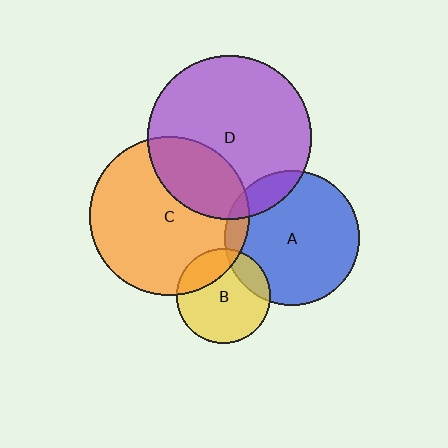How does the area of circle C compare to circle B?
Approximately 2.9 times.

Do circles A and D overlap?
Yes.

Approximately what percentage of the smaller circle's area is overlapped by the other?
Approximately 15%.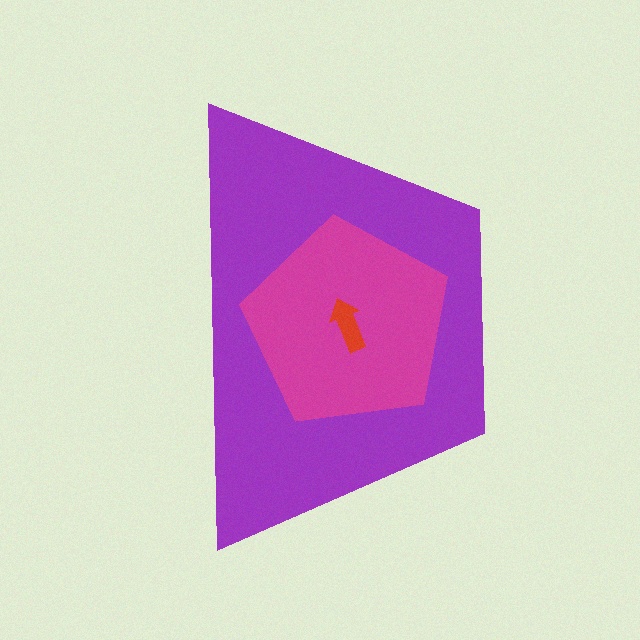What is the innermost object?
The red arrow.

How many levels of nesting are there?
3.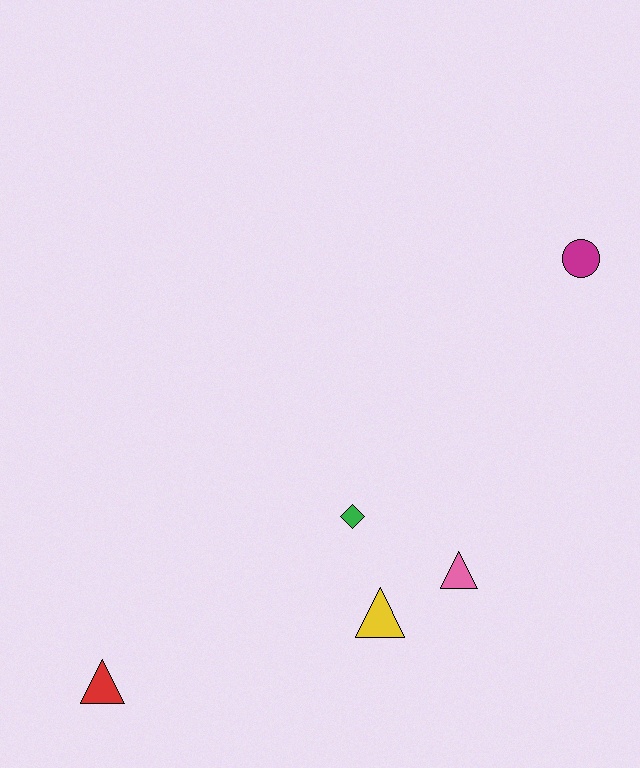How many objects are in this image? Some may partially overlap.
There are 5 objects.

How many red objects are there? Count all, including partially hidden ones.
There is 1 red object.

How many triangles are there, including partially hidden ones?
There are 3 triangles.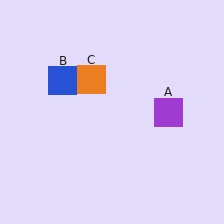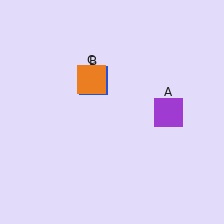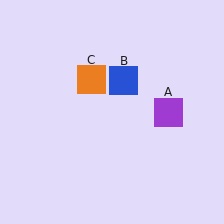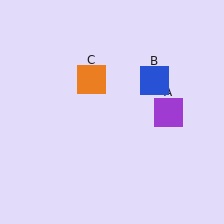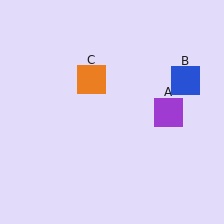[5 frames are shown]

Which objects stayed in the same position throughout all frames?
Purple square (object A) and orange square (object C) remained stationary.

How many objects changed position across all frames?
1 object changed position: blue square (object B).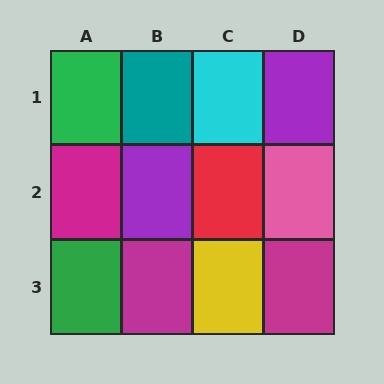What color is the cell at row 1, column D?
Purple.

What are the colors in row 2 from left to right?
Magenta, purple, red, pink.